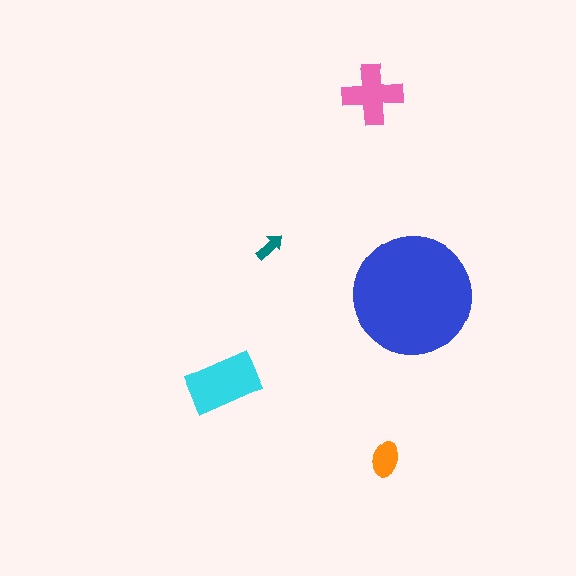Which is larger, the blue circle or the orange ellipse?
The blue circle.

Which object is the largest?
The blue circle.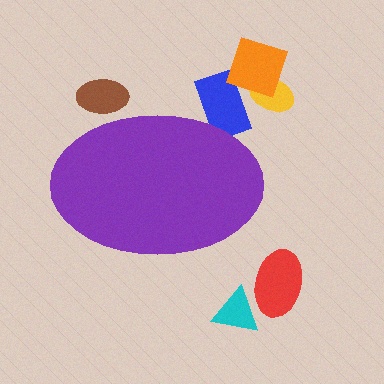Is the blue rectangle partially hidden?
Yes, the blue rectangle is partially hidden behind the purple ellipse.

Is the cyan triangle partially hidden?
No, the cyan triangle is fully visible.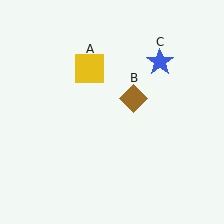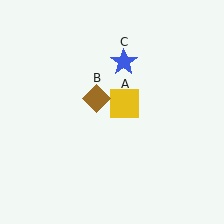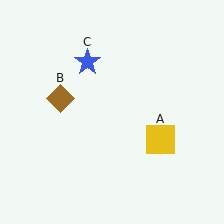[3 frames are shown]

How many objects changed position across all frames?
3 objects changed position: yellow square (object A), brown diamond (object B), blue star (object C).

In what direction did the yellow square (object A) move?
The yellow square (object A) moved down and to the right.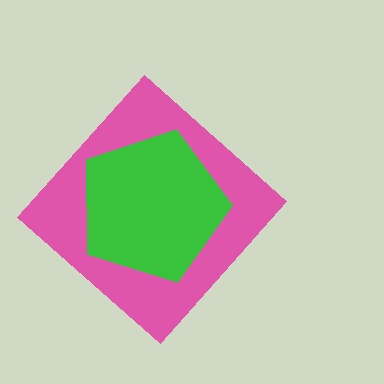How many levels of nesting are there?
2.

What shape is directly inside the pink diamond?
The green pentagon.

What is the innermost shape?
The green pentagon.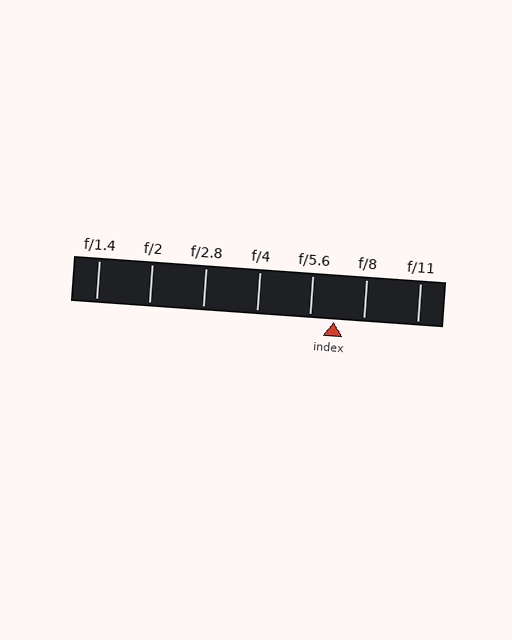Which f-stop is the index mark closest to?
The index mark is closest to f/5.6.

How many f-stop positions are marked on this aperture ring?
There are 7 f-stop positions marked.